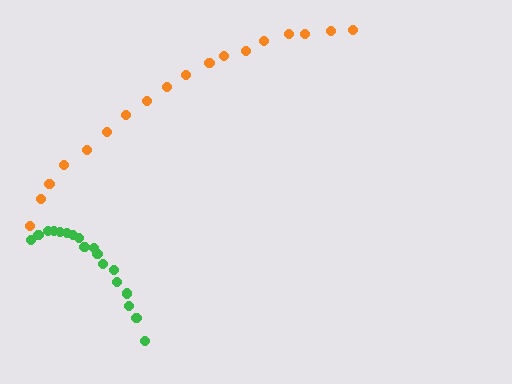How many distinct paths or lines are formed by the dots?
There are 2 distinct paths.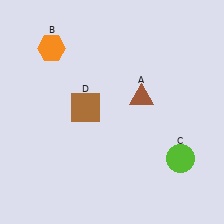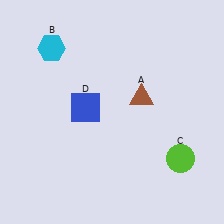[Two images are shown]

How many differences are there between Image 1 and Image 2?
There are 2 differences between the two images.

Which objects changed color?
B changed from orange to cyan. D changed from brown to blue.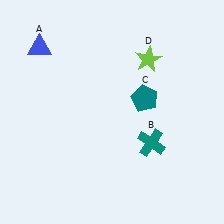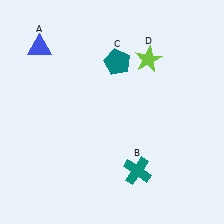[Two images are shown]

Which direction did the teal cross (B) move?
The teal cross (B) moved down.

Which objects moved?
The objects that moved are: the teal cross (B), the teal pentagon (C).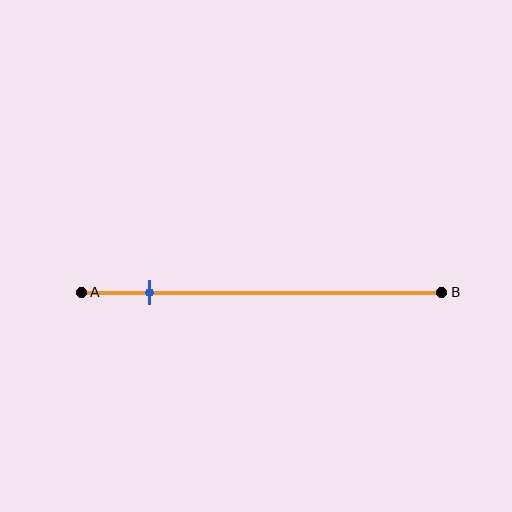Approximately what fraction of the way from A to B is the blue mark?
The blue mark is approximately 20% of the way from A to B.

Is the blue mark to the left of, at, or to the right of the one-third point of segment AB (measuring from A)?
The blue mark is to the left of the one-third point of segment AB.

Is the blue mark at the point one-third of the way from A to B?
No, the mark is at about 20% from A, not at the 33% one-third point.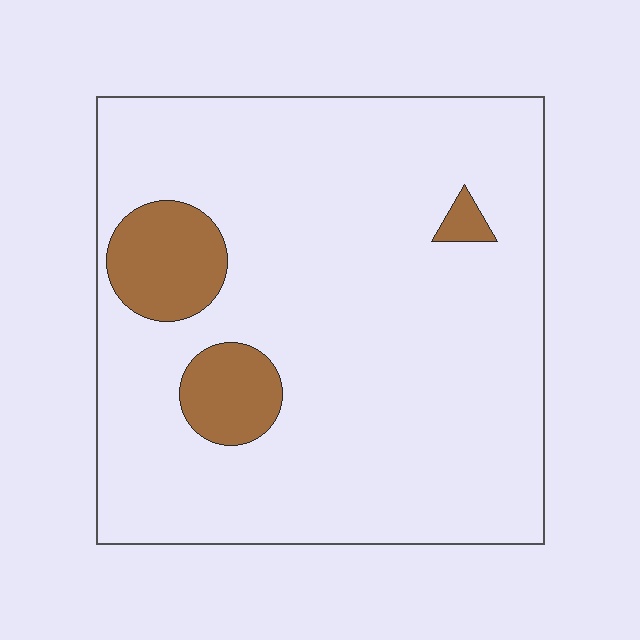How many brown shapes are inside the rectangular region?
3.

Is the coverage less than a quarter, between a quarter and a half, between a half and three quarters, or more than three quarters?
Less than a quarter.